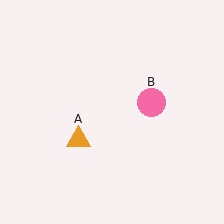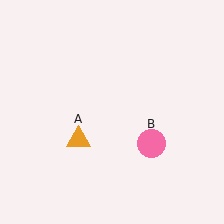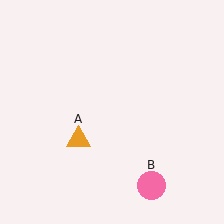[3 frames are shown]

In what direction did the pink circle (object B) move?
The pink circle (object B) moved down.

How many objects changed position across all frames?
1 object changed position: pink circle (object B).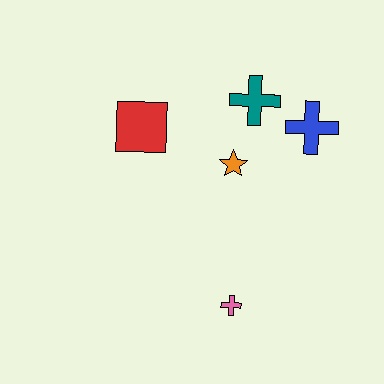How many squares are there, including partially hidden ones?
There is 1 square.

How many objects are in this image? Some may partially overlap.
There are 5 objects.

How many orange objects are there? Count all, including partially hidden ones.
There is 1 orange object.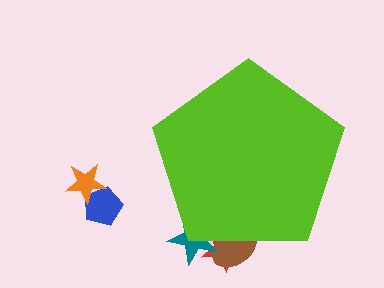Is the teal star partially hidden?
Yes, the teal star is partially hidden behind the lime pentagon.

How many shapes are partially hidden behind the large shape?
3 shapes are partially hidden.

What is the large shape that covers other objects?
A lime pentagon.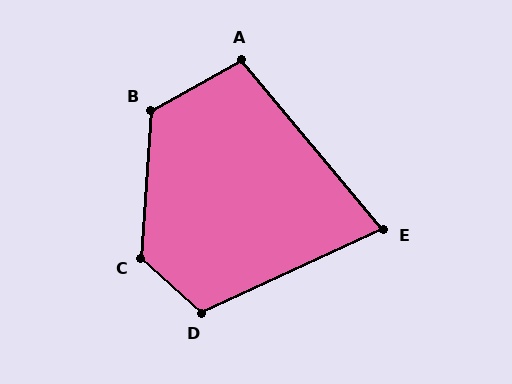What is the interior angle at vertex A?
Approximately 100 degrees (obtuse).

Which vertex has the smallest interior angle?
E, at approximately 75 degrees.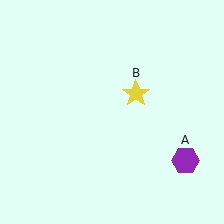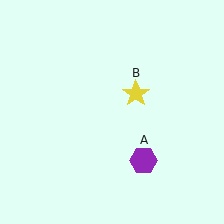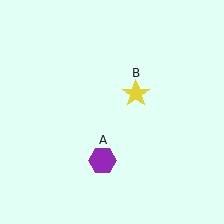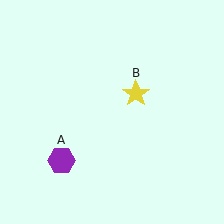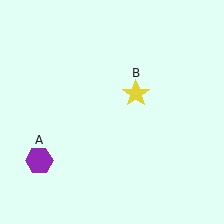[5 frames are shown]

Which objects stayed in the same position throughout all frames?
Yellow star (object B) remained stationary.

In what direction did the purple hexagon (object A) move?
The purple hexagon (object A) moved left.